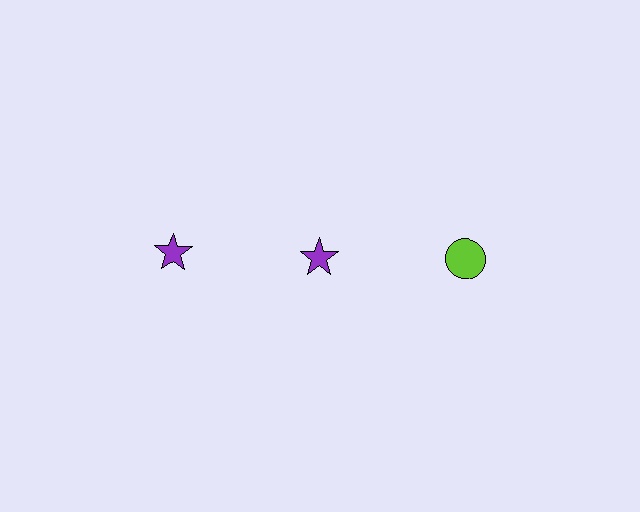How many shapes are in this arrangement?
There are 3 shapes arranged in a grid pattern.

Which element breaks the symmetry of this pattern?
The lime circle in the top row, center column breaks the symmetry. All other shapes are purple stars.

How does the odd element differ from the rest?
It differs in both color (lime instead of purple) and shape (circle instead of star).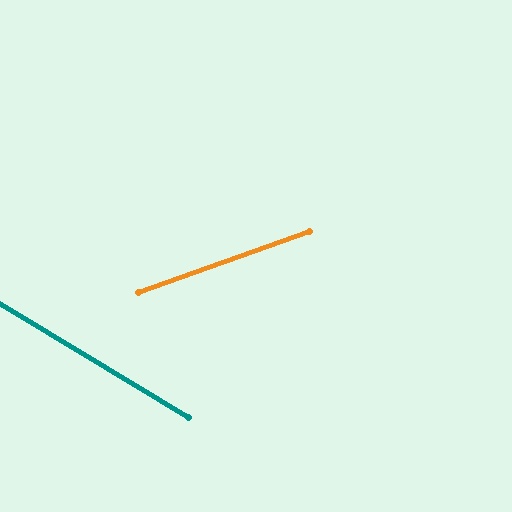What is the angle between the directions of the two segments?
Approximately 51 degrees.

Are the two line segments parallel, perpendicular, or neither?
Neither parallel nor perpendicular — they differ by about 51°.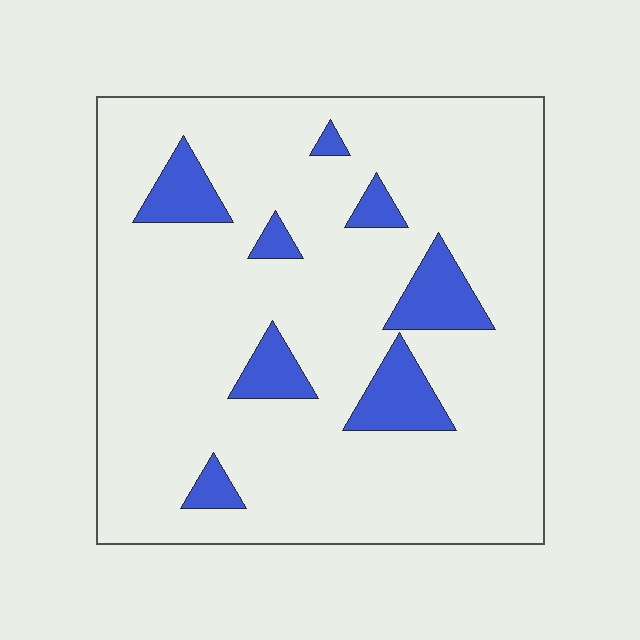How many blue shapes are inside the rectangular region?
8.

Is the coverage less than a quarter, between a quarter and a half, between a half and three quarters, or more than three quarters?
Less than a quarter.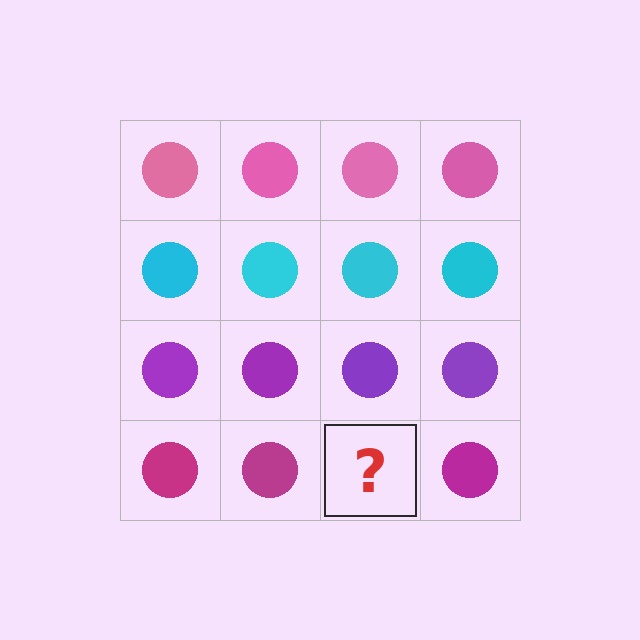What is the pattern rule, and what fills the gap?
The rule is that each row has a consistent color. The gap should be filled with a magenta circle.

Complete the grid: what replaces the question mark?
The question mark should be replaced with a magenta circle.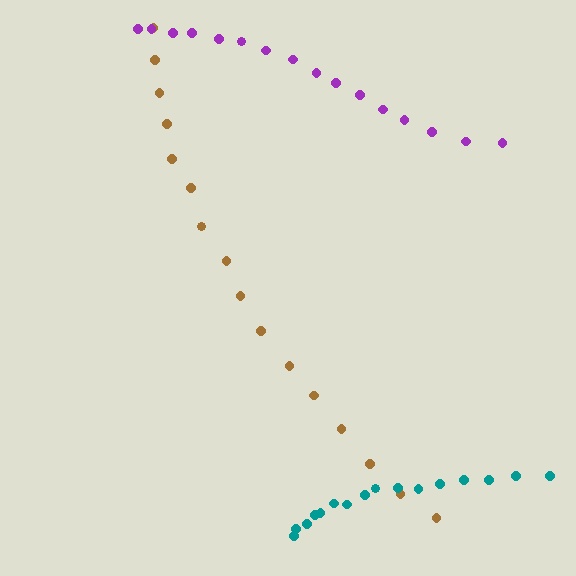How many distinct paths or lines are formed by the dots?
There are 3 distinct paths.